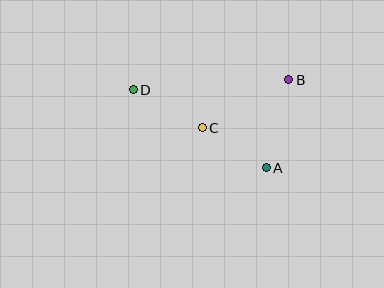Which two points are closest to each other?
Points A and C are closest to each other.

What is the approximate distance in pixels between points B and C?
The distance between B and C is approximately 99 pixels.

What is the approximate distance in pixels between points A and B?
The distance between A and B is approximately 91 pixels.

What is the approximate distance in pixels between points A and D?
The distance between A and D is approximately 154 pixels.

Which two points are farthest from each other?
Points B and D are farthest from each other.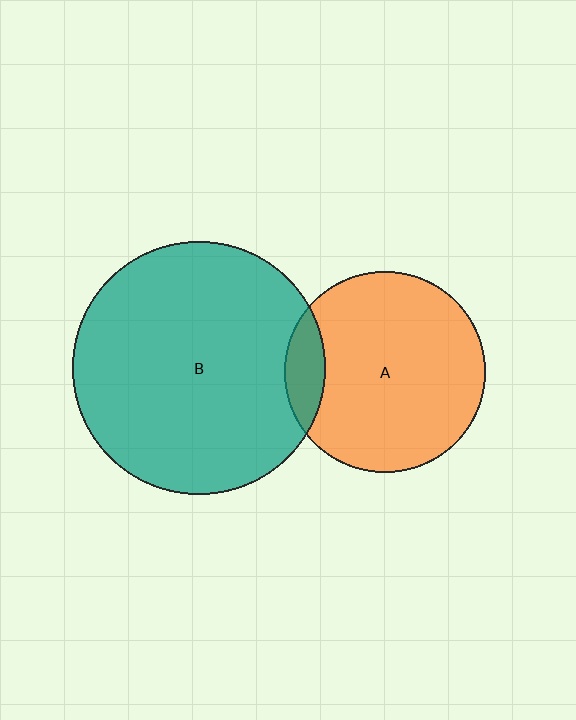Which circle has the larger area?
Circle B (teal).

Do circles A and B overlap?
Yes.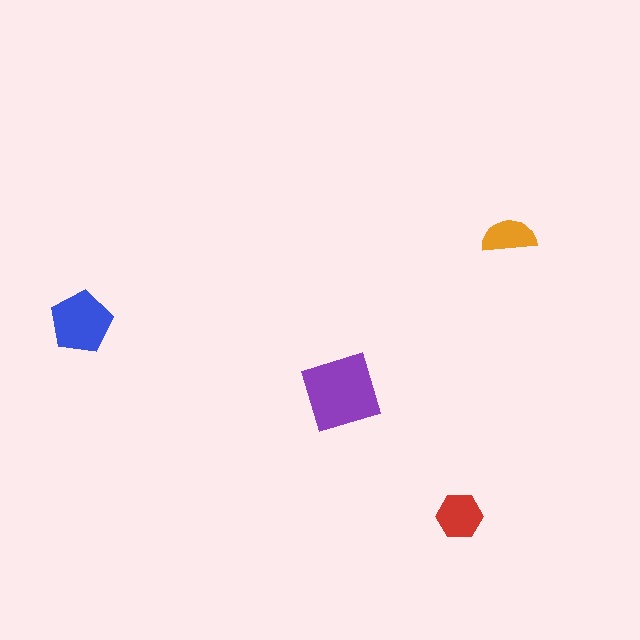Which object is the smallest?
The orange semicircle.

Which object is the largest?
The purple diamond.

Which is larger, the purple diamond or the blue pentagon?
The purple diamond.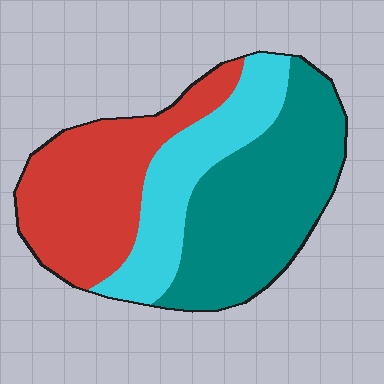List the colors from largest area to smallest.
From largest to smallest: teal, red, cyan.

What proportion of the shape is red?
Red covers around 35% of the shape.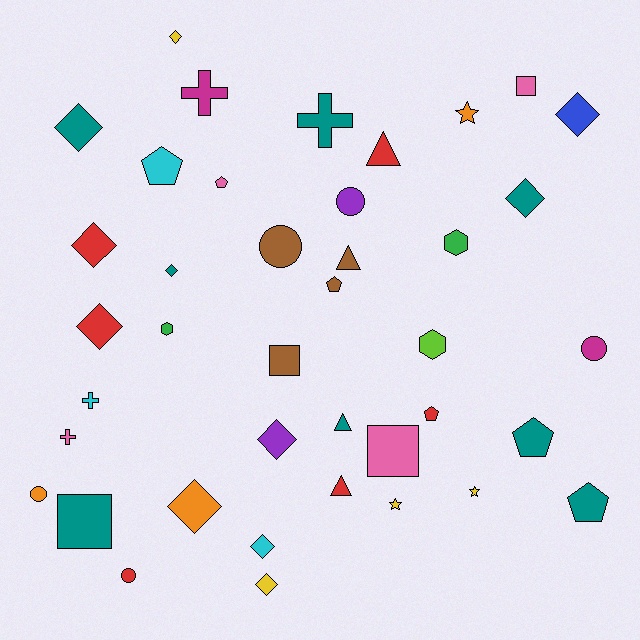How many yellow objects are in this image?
There are 4 yellow objects.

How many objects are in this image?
There are 40 objects.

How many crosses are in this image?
There are 4 crosses.